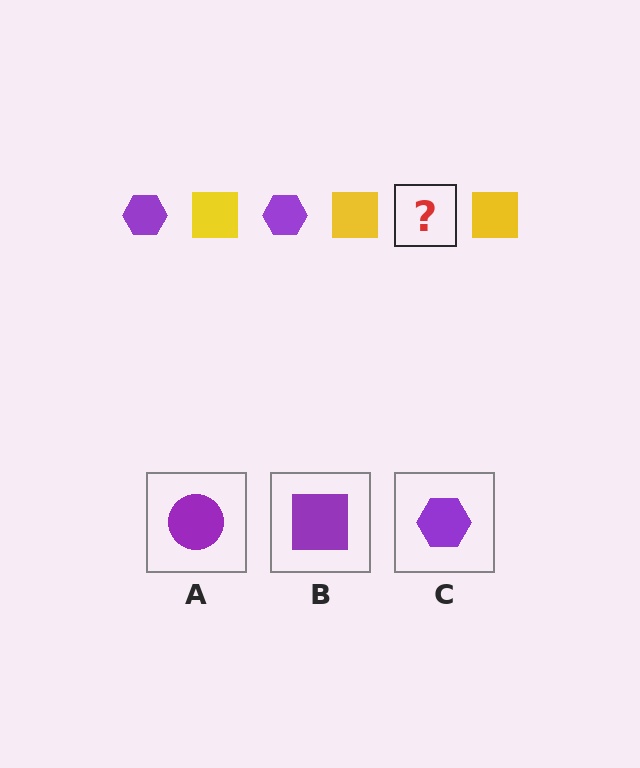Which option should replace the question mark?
Option C.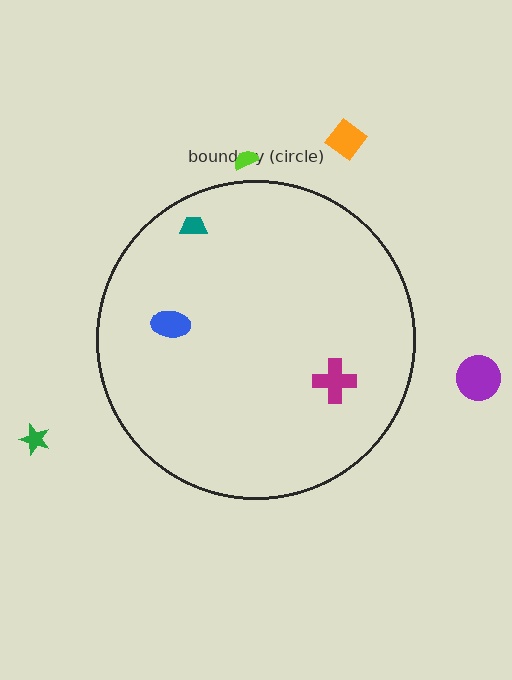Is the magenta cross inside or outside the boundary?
Inside.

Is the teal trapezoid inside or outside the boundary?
Inside.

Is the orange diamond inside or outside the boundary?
Outside.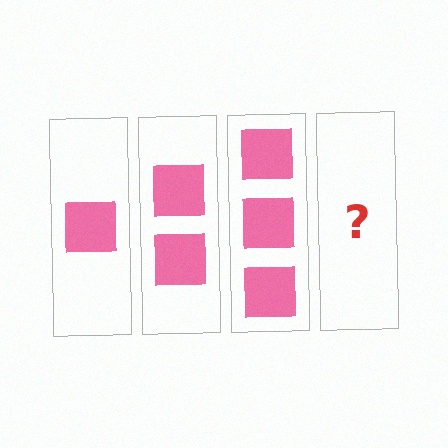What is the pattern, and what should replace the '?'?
The pattern is that each step adds one more square. The '?' should be 4 squares.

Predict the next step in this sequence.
The next step is 4 squares.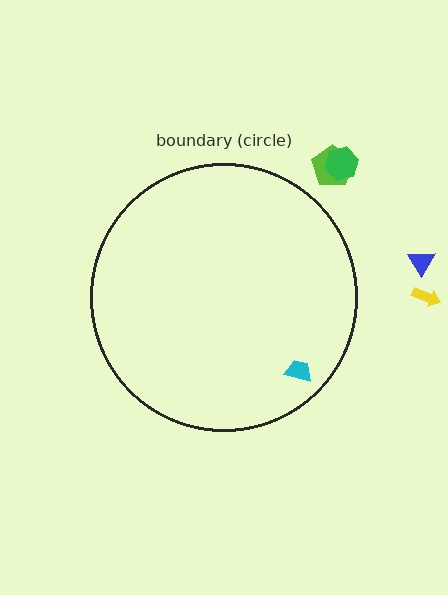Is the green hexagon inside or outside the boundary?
Outside.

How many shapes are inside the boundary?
1 inside, 4 outside.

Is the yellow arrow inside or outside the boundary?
Outside.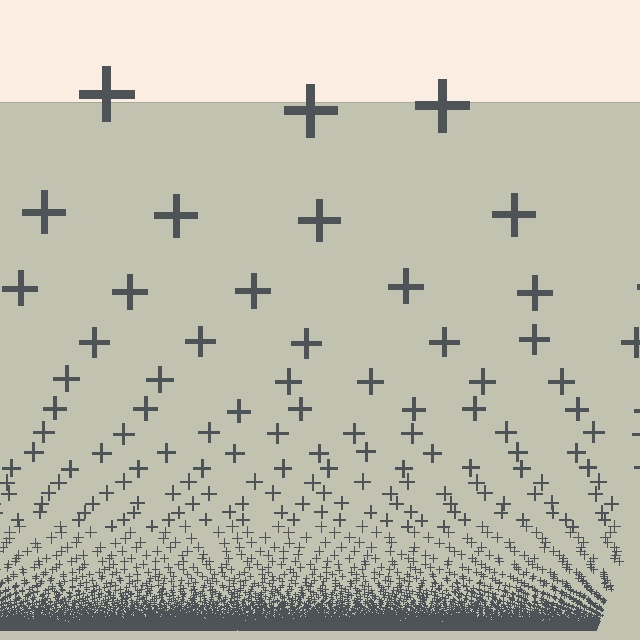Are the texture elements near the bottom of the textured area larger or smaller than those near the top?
Smaller. The gradient is inverted — elements near the bottom are smaller and denser.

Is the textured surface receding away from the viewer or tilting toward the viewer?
The surface appears to tilt toward the viewer. Texture elements get larger and sparser toward the top.